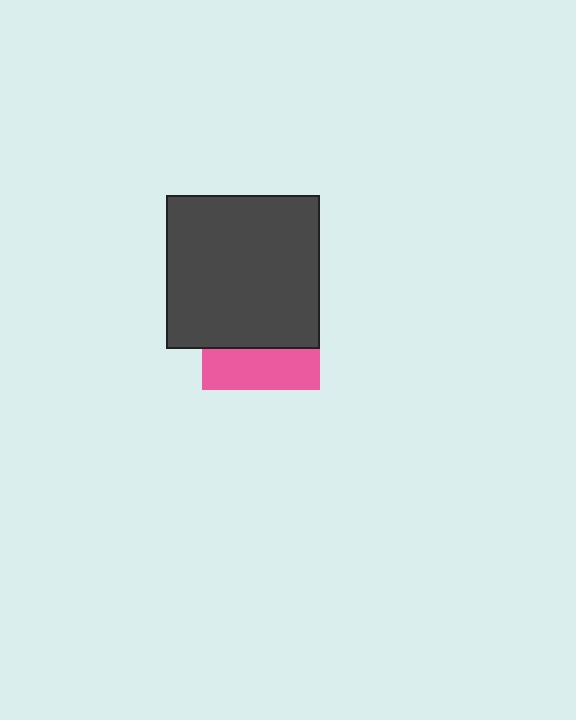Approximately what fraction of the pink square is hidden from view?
Roughly 66% of the pink square is hidden behind the dark gray square.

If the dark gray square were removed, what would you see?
You would see the complete pink square.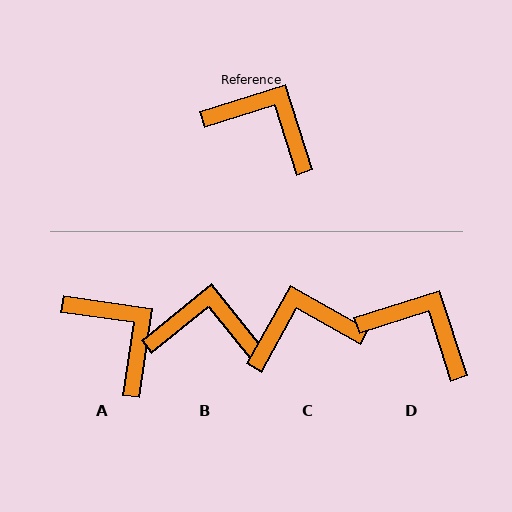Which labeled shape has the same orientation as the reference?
D.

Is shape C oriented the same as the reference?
No, it is off by about 43 degrees.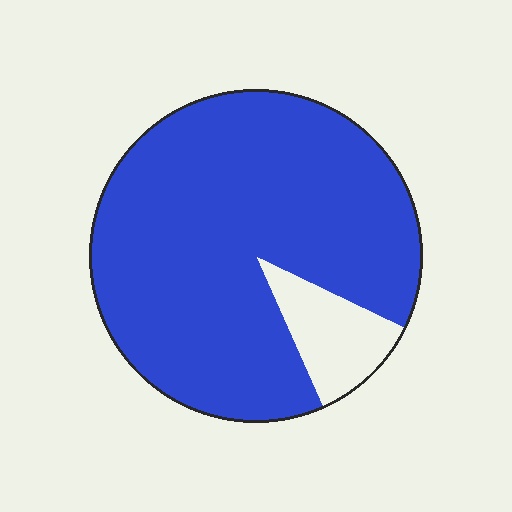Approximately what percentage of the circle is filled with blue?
Approximately 90%.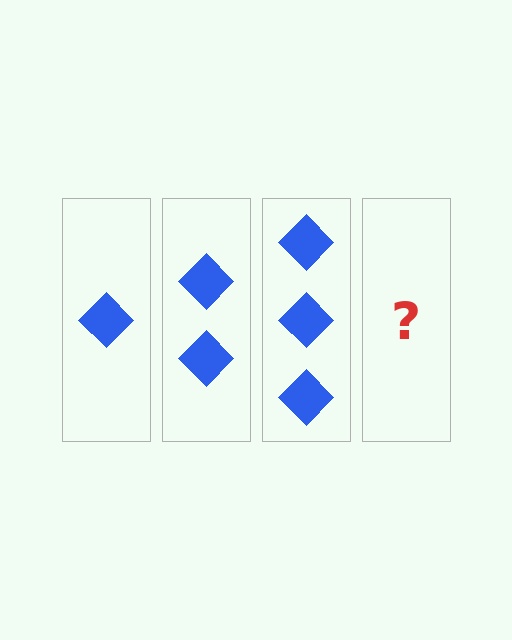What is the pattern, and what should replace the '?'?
The pattern is that each step adds one more diamond. The '?' should be 4 diamonds.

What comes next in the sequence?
The next element should be 4 diamonds.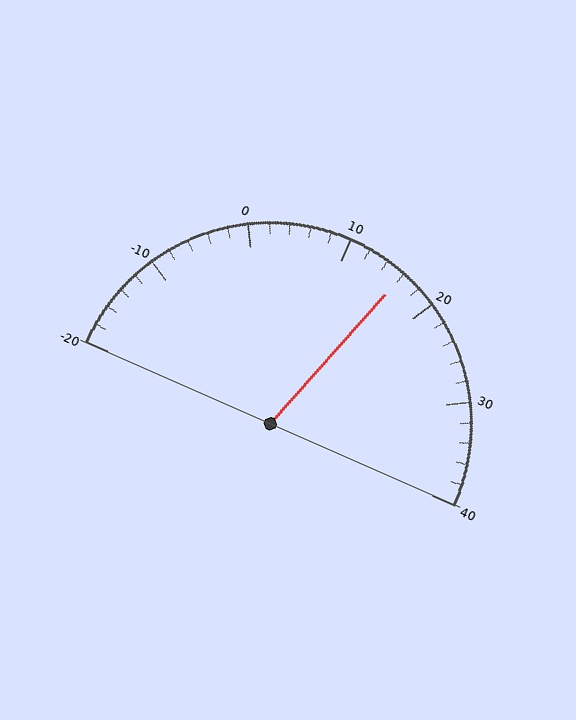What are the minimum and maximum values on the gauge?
The gauge ranges from -20 to 40.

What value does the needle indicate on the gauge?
The needle indicates approximately 16.